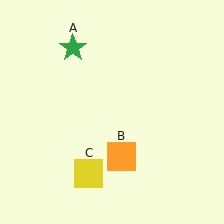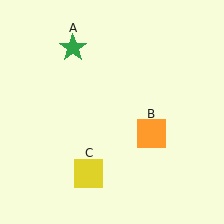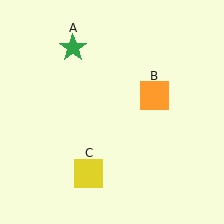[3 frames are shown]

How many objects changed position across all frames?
1 object changed position: orange square (object B).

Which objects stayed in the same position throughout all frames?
Green star (object A) and yellow square (object C) remained stationary.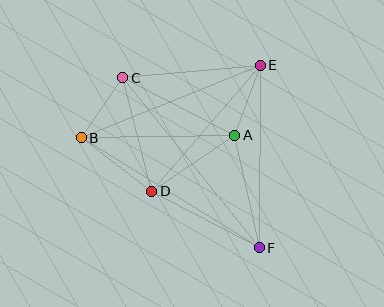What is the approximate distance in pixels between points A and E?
The distance between A and E is approximately 75 pixels.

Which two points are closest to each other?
Points B and C are closest to each other.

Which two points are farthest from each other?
Points C and F are farthest from each other.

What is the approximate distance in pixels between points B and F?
The distance between B and F is approximately 209 pixels.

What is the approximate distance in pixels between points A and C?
The distance between A and C is approximately 126 pixels.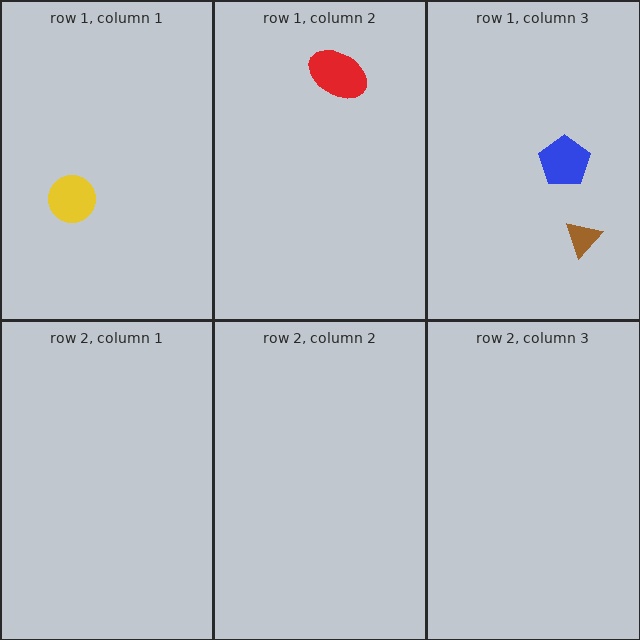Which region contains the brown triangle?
The row 1, column 3 region.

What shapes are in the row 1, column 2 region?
The red ellipse.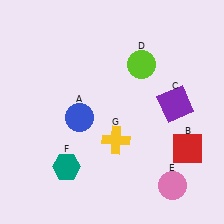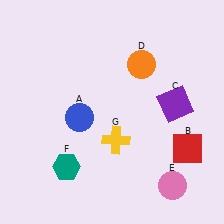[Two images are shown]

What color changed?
The circle (D) changed from lime in Image 1 to orange in Image 2.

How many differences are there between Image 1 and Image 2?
There is 1 difference between the two images.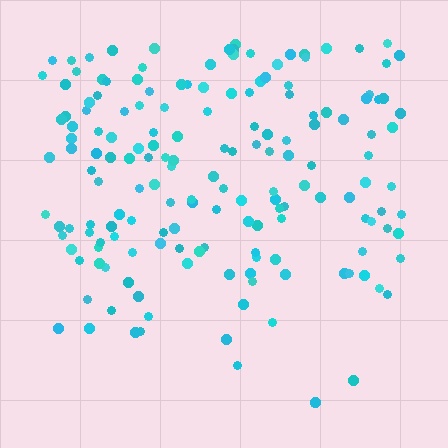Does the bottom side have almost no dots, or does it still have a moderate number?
Still a moderate number, just noticeably fewer than the top.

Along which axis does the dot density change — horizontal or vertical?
Vertical.